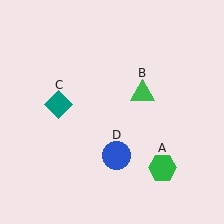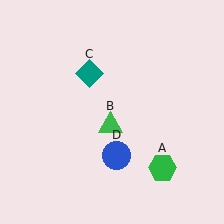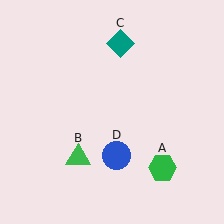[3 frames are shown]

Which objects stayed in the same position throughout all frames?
Green hexagon (object A) and blue circle (object D) remained stationary.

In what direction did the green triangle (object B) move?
The green triangle (object B) moved down and to the left.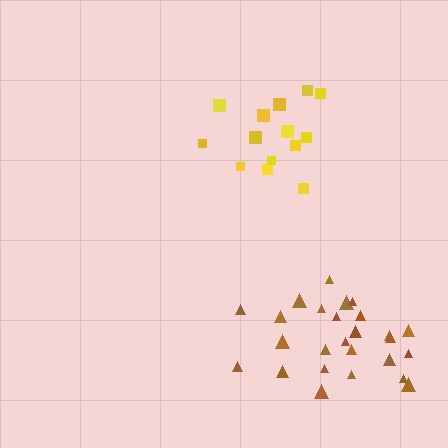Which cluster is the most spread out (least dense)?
Yellow.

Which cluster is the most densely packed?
Brown.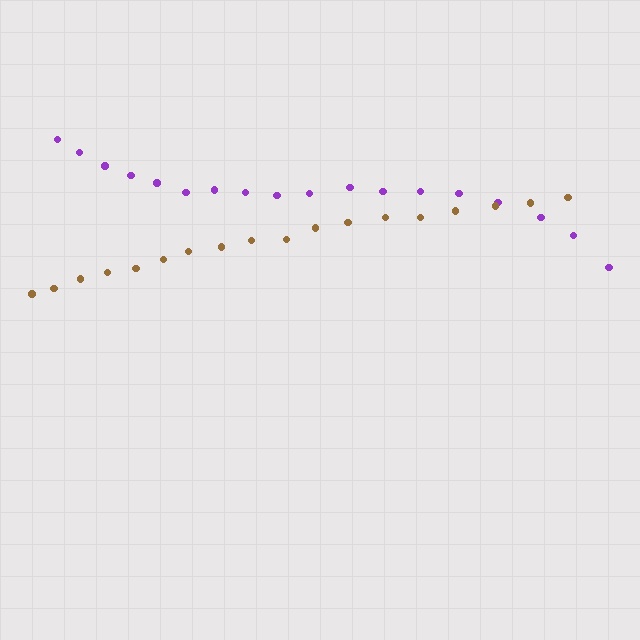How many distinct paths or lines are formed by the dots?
There are 2 distinct paths.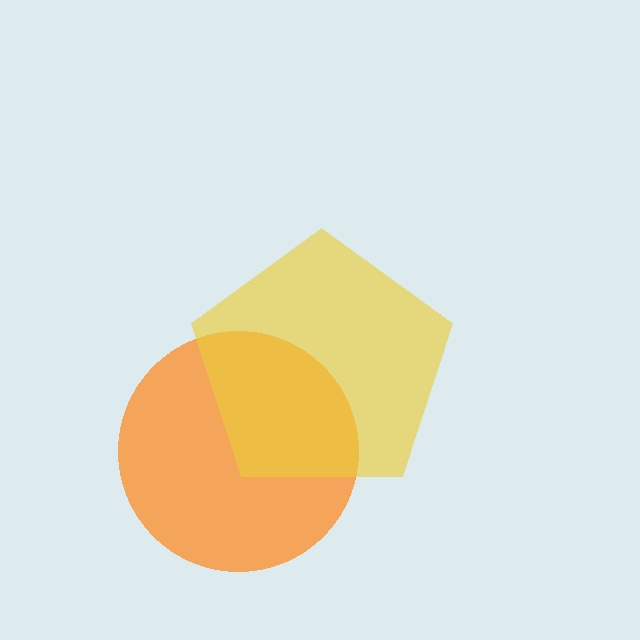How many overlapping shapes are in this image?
There are 2 overlapping shapes in the image.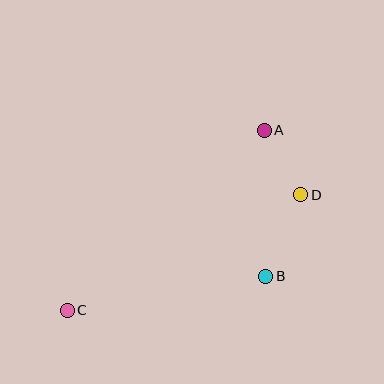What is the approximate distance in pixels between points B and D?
The distance between B and D is approximately 89 pixels.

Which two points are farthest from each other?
Points A and C are farthest from each other.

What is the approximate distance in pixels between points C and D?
The distance between C and D is approximately 260 pixels.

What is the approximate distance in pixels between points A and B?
The distance between A and B is approximately 146 pixels.